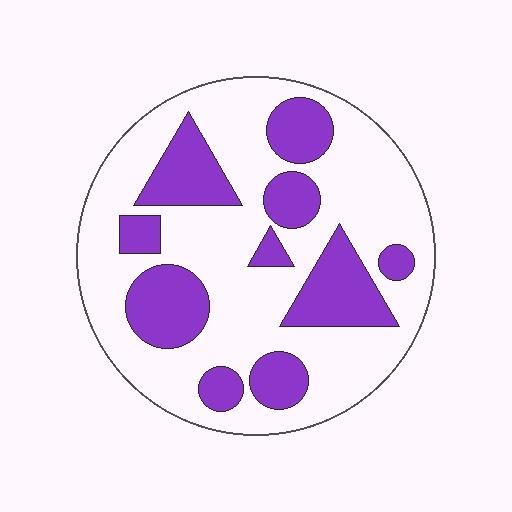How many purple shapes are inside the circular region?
10.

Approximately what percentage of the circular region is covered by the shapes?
Approximately 30%.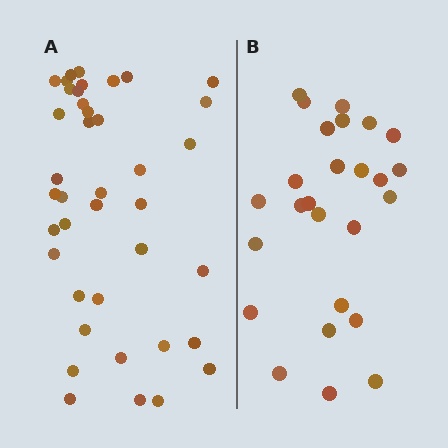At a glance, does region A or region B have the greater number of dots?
Region A (the left region) has more dots.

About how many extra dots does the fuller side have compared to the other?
Region A has approximately 15 more dots than region B.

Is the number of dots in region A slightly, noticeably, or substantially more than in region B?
Region A has substantially more. The ratio is roughly 1.5 to 1.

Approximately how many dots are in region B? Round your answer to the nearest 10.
About 30 dots. (The exact count is 26, which rounds to 30.)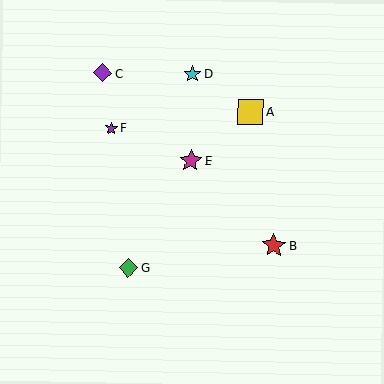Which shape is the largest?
The yellow square (labeled A) is the largest.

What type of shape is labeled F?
Shape F is a purple star.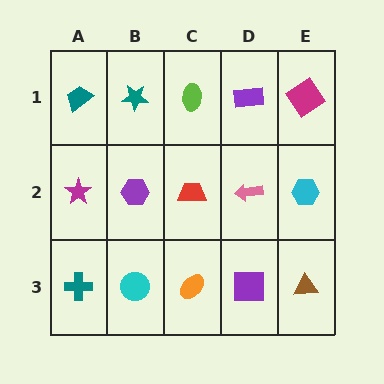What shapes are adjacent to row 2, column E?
A magenta diamond (row 1, column E), a brown triangle (row 3, column E), a pink arrow (row 2, column D).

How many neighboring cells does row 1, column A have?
2.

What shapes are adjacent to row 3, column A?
A magenta star (row 2, column A), a cyan circle (row 3, column B).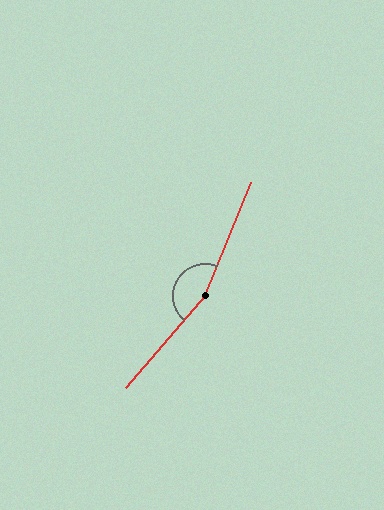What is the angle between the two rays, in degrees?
Approximately 161 degrees.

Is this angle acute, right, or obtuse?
It is obtuse.